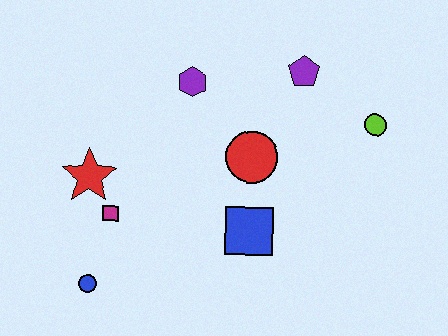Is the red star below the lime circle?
Yes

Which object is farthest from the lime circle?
The blue circle is farthest from the lime circle.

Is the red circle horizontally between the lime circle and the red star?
Yes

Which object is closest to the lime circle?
The purple pentagon is closest to the lime circle.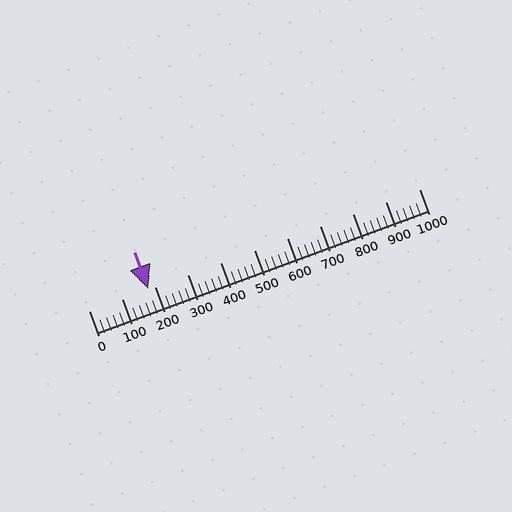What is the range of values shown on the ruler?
The ruler shows values from 0 to 1000.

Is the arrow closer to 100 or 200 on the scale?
The arrow is closer to 200.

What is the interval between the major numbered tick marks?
The major tick marks are spaced 100 units apart.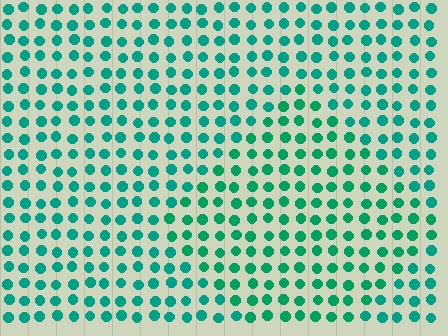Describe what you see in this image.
The image is filled with small teal elements in a uniform arrangement. A diamond-shaped region is visible where the elements are tinted to a slightly different hue, forming a subtle color boundary.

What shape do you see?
I see a diamond.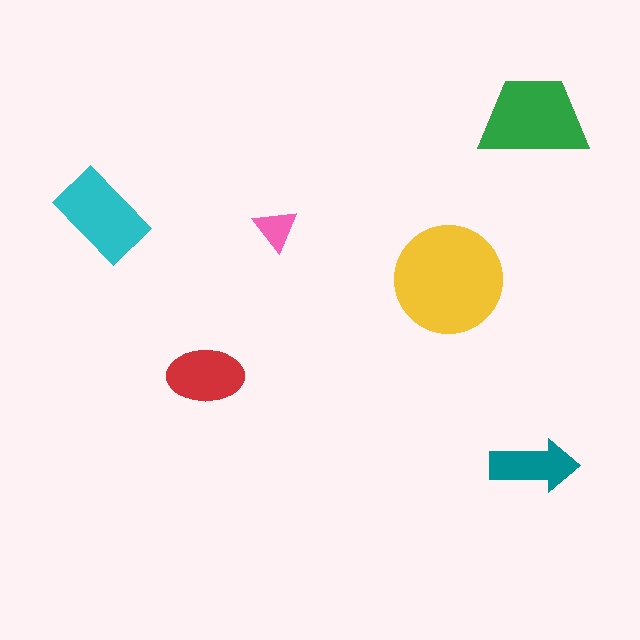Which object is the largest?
The yellow circle.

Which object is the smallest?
The pink triangle.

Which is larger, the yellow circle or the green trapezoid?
The yellow circle.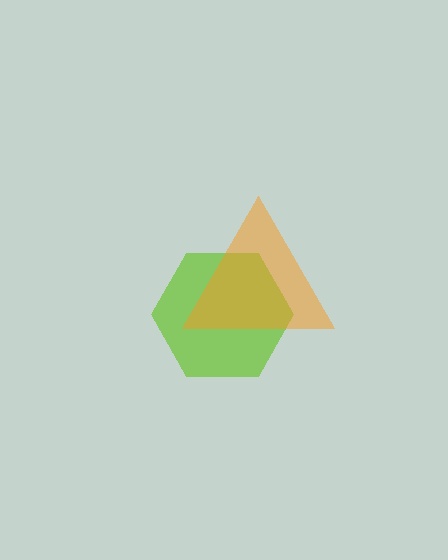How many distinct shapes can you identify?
There are 2 distinct shapes: a lime hexagon, an orange triangle.